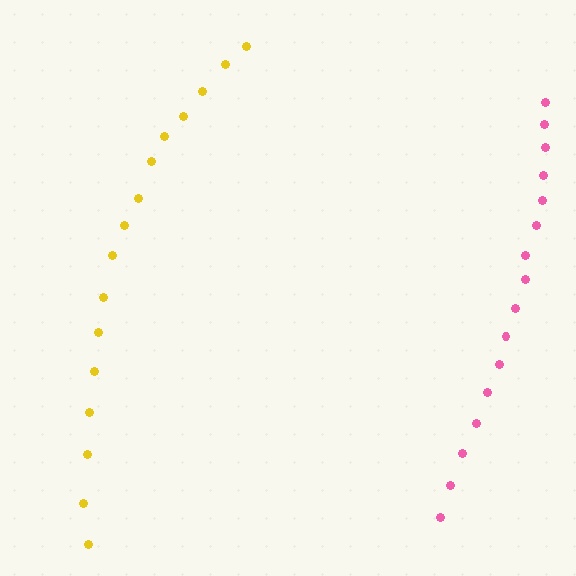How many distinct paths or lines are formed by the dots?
There are 2 distinct paths.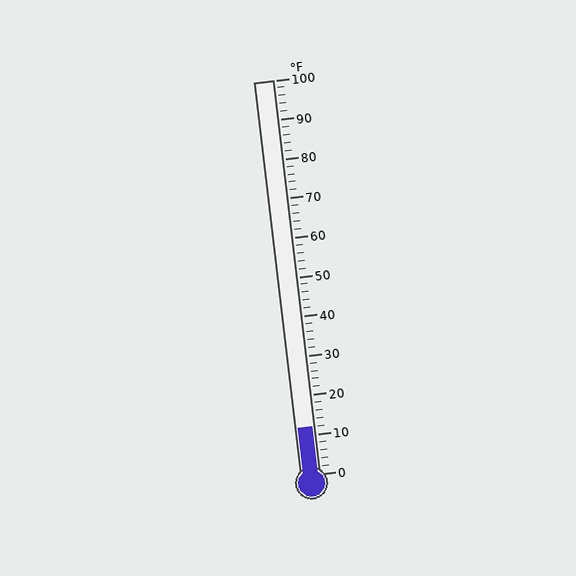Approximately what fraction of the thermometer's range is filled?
The thermometer is filled to approximately 10% of its range.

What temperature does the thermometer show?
The thermometer shows approximately 12°F.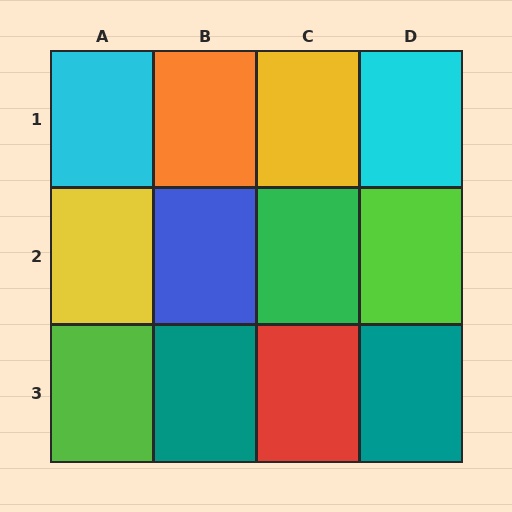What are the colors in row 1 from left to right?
Cyan, orange, yellow, cyan.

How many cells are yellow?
2 cells are yellow.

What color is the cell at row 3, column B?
Teal.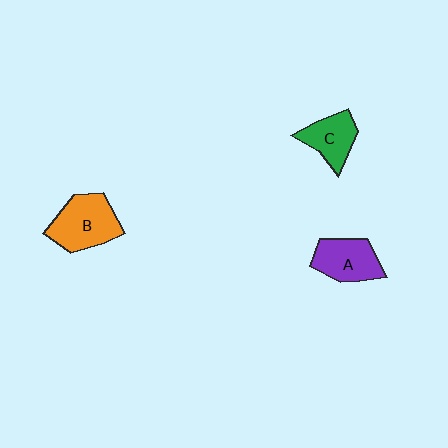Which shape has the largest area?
Shape B (orange).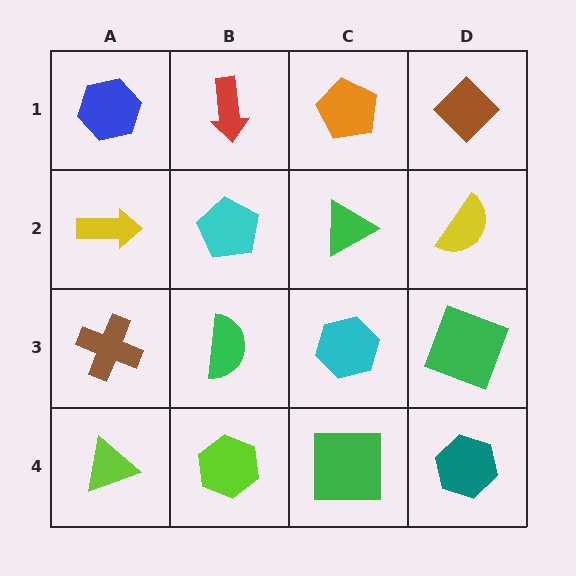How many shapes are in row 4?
4 shapes.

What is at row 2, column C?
A green triangle.